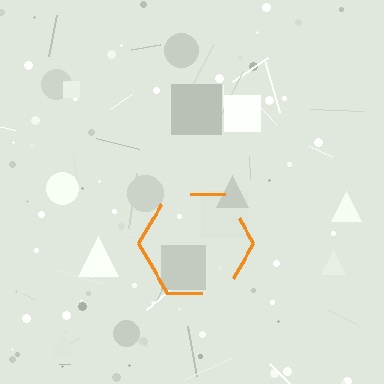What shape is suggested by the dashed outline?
The dashed outline suggests a hexagon.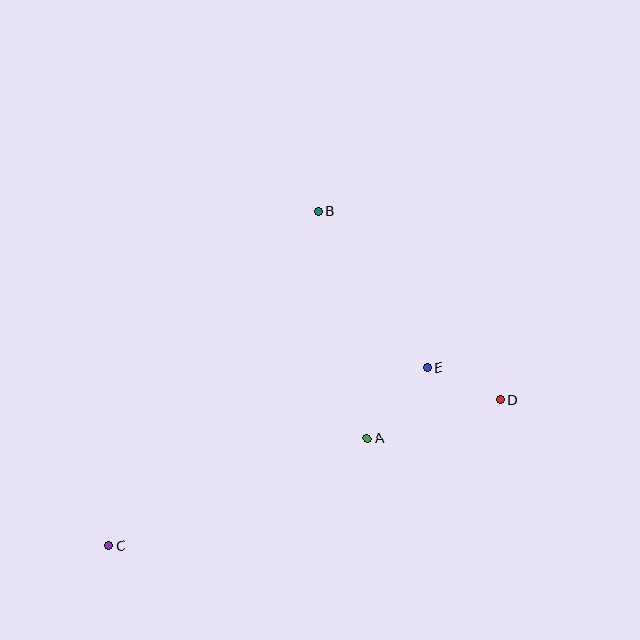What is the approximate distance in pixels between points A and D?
The distance between A and D is approximately 138 pixels.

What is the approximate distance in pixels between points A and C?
The distance between A and C is approximately 280 pixels.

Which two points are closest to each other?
Points D and E are closest to each other.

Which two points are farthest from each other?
Points C and D are farthest from each other.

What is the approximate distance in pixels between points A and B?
The distance between A and B is approximately 233 pixels.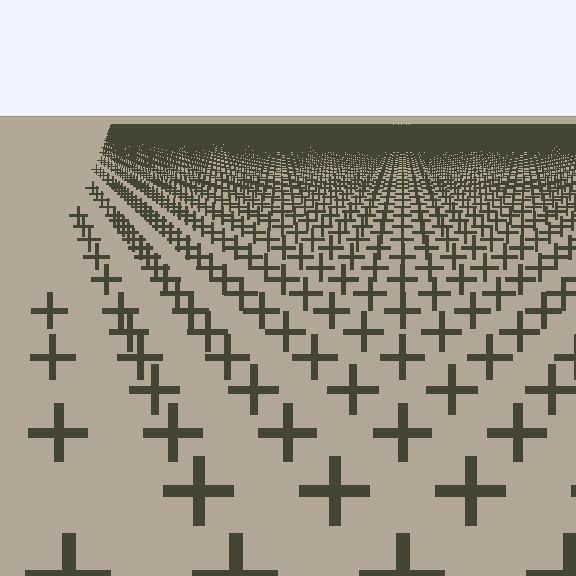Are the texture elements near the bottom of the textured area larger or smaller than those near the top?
Larger. Near the bottom, elements are closer to the viewer and appear at a bigger on-screen size.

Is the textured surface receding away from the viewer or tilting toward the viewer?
The surface is receding away from the viewer. Texture elements get smaller and denser toward the top.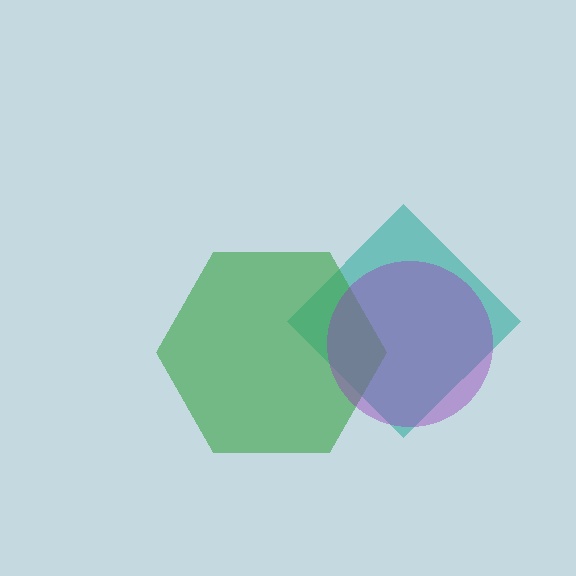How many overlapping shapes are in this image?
There are 3 overlapping shapes in the image.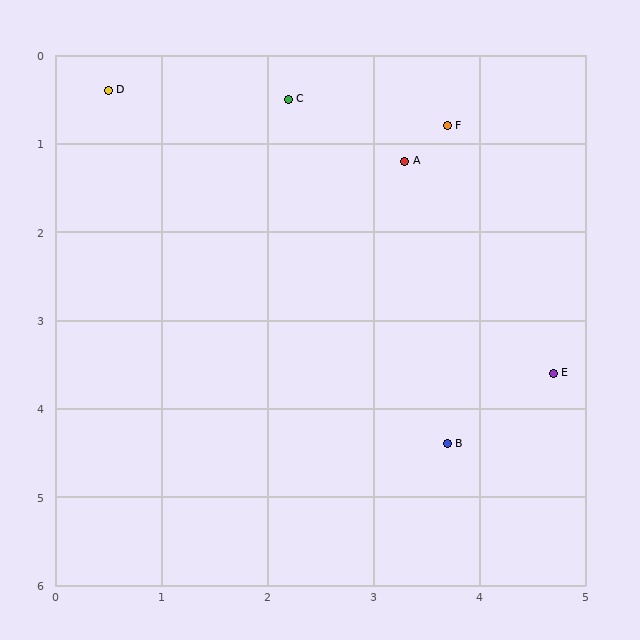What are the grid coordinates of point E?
Point E is at approximately (4.7, 3.6).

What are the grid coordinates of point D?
Point D is at approximately (0.5, 0.4).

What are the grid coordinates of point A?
Point A is at approximately (3.3, 1.2).